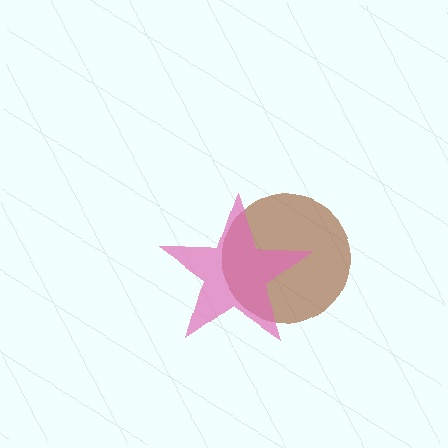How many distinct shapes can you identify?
There are 2 distinct shapes: a brown circle, a pink star.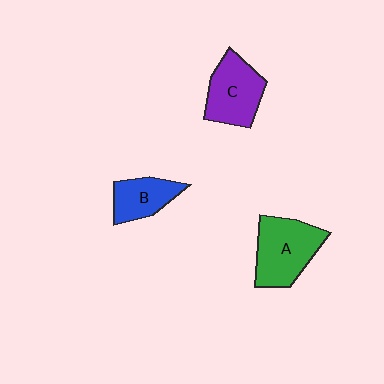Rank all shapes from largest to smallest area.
From largest to smallest: A (green), C (purple), B (blue).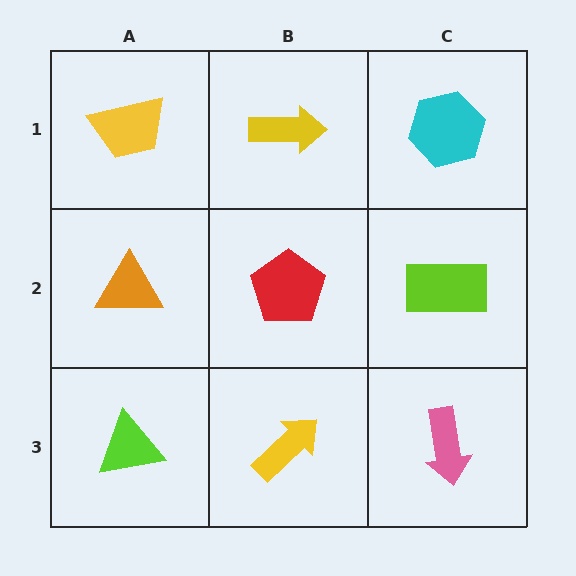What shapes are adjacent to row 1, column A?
An orange triangle (row 2, column A), a yellow arrow (row 1, column B).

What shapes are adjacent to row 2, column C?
A cyan hexagon (row 1, column C), a pink arrow (row 3, column C), a red pentagon (row 2, column B).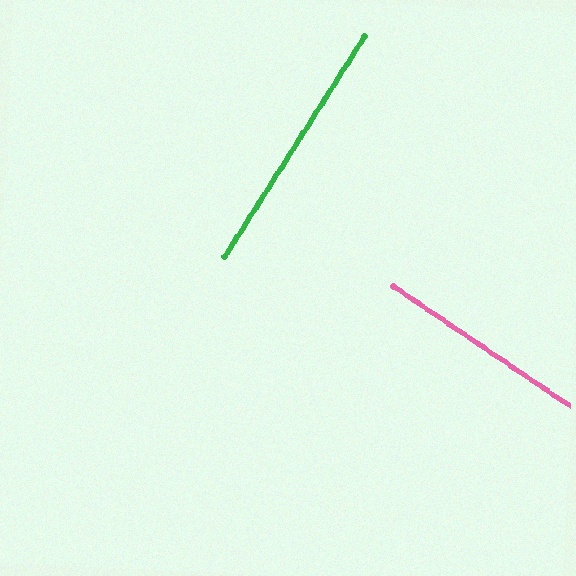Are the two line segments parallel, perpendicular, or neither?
Perpendicular — they meet at approximately 88°.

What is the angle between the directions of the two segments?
Approximately 88 degrees.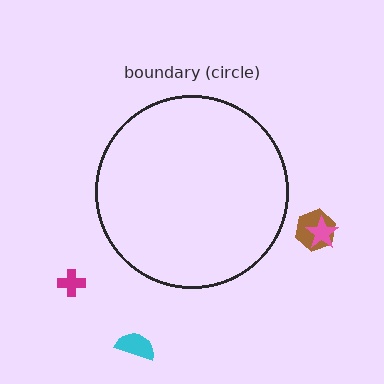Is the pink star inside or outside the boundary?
Outside.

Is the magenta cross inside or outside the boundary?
Outside.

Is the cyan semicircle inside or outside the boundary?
Outside.